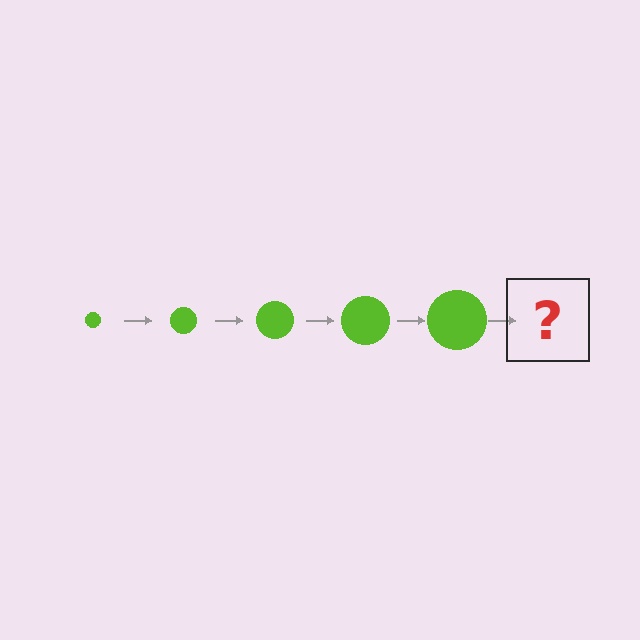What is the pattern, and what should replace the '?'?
The pattern is that the circle gets progressively larger each step. The '?' should be a lime circle, larger than the previous one.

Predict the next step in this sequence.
The next step is a lime circle, larger than the previous one.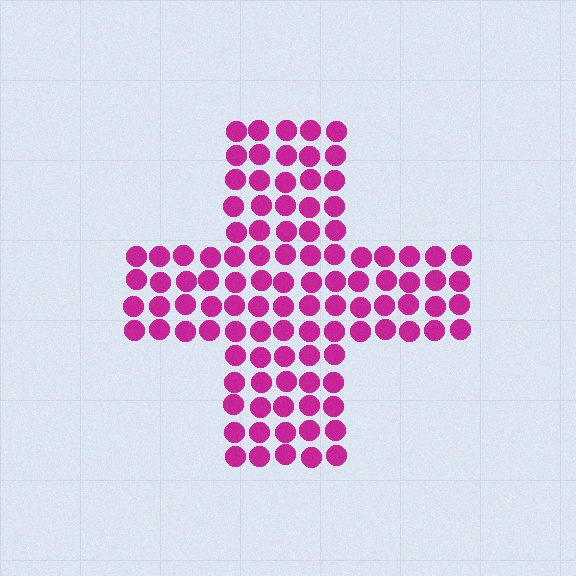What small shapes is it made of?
It is made of small circles.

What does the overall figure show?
The overall figure shows a cross.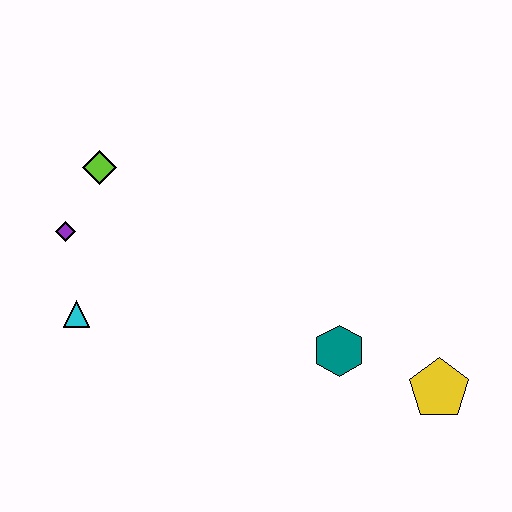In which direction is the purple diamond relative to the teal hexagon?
The purple diamond is to the left of the teal hexagon.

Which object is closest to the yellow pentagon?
The teal hexagon is closest to the yellow pentagon.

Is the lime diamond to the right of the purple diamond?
Yes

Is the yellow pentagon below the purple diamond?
Yes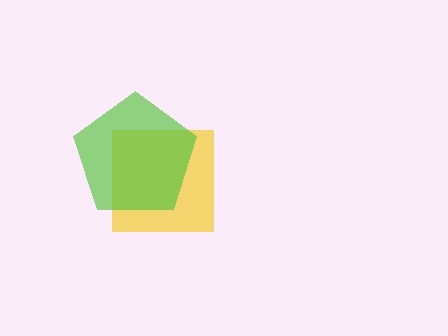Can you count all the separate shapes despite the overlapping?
Yes, there are 2 separate shapes.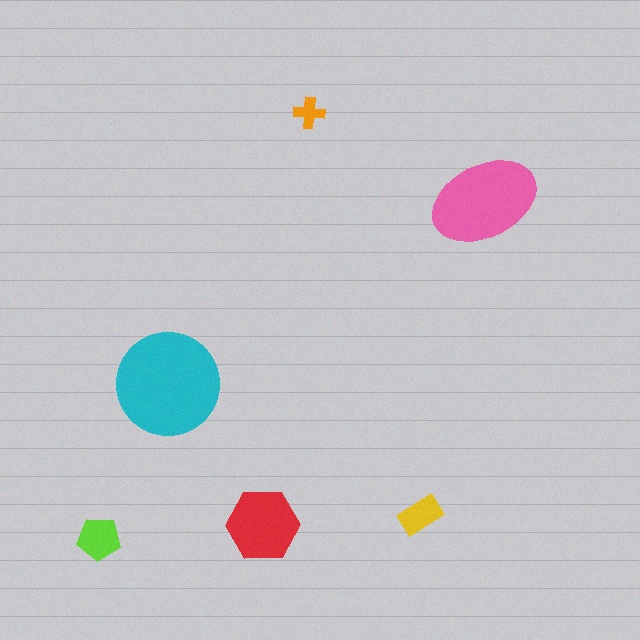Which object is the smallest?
The orange cross.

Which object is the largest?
The cyan circle.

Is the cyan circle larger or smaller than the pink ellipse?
Larger.